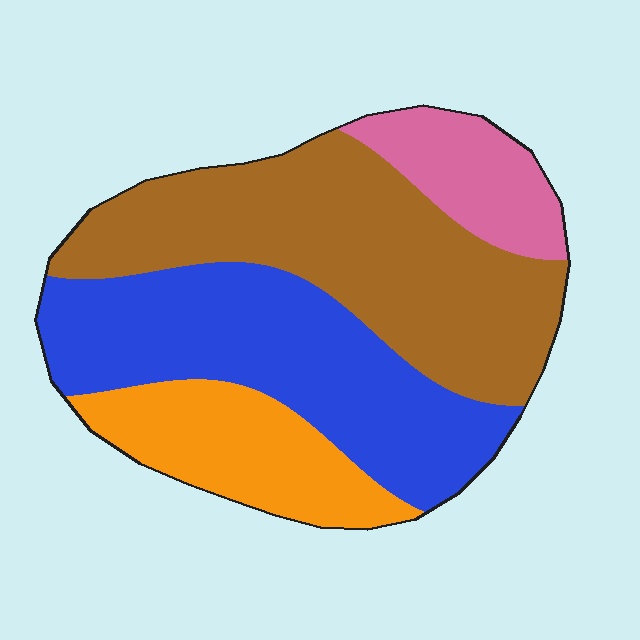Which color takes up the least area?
Pink, at roughly 10%.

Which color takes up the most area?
Brown, at roughly 40%.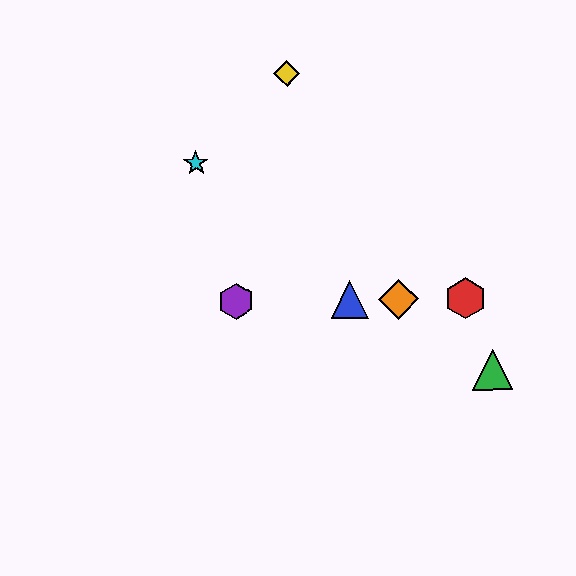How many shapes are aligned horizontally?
4 shapes (the red hexagon, the blue triangle, the purple hexagon, the orange diamond) are aligned horizontally.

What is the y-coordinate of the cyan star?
The cyan star is at y≈163.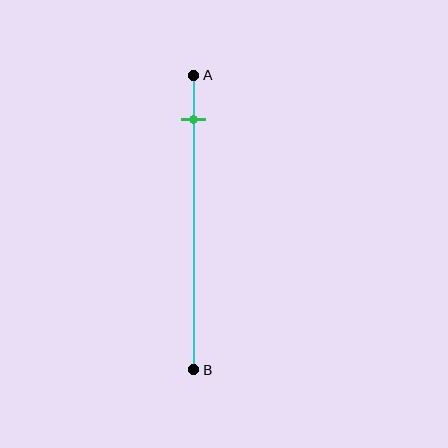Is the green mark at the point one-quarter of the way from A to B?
No, the mark is at about 15% from A, not at the 25% one-quarter point.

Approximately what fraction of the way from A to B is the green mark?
The green mark is approximately 15% of the way from A to B.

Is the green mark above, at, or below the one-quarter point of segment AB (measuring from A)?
The green mark is above the one-quarter point of segment AB.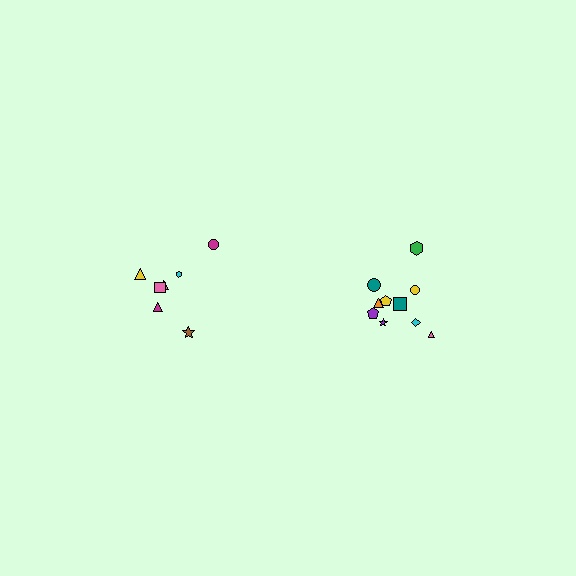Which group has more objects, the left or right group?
The right group.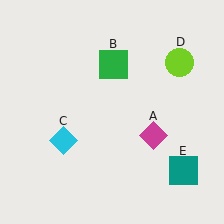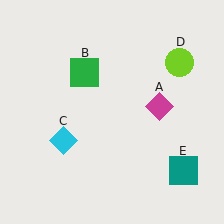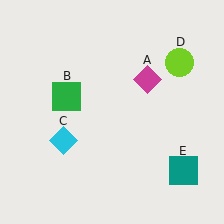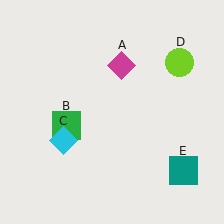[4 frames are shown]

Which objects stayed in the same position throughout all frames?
Cyan diamond (object C) and lime circle (object D) and teal square (object E) remained stationary.